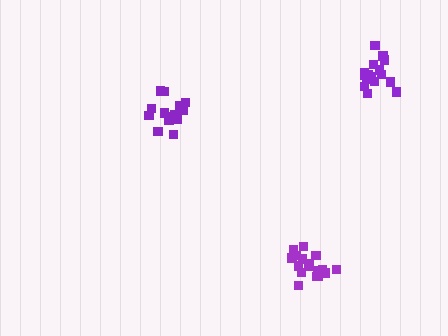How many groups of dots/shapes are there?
There are 3 groups.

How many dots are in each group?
Group 1: 15 dots, Group 2: 16 dots, Group 3: 17 dots (48 total).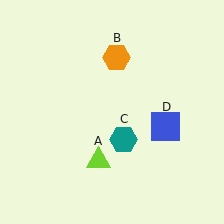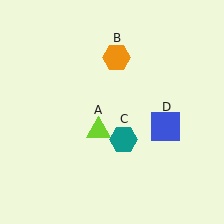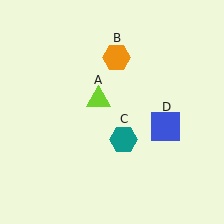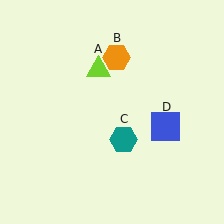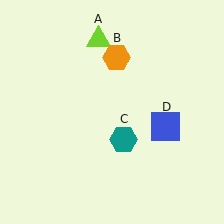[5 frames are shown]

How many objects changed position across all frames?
1 object changed position: lime triangle (object A).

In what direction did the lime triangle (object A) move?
The lime triangle (object A) moved up.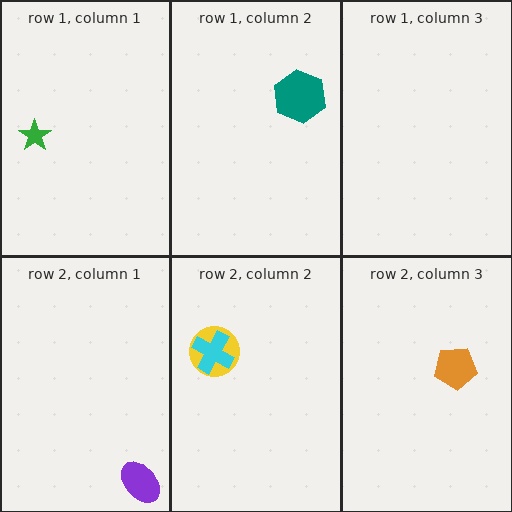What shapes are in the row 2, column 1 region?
The purple ellipse.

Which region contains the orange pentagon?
The row 2, column 3 region.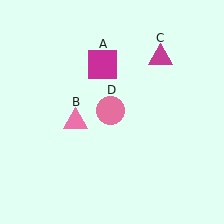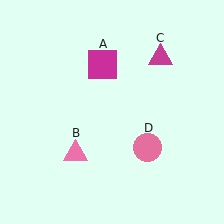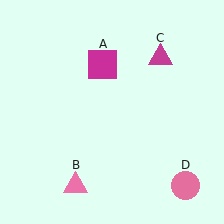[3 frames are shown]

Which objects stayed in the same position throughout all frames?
Magenta square (object A) and magenta triangle (object C) remained stationary.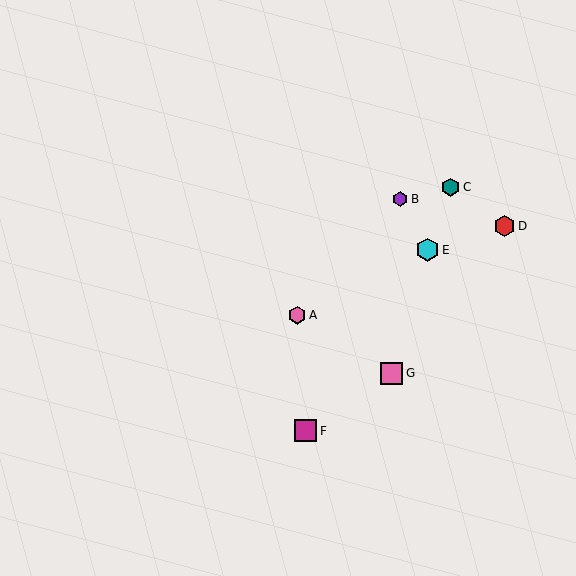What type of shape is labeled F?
Shape F is a magenta square.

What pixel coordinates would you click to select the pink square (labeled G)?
Click at (392, 373) to select the pink square G.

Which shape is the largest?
The cyan hexagon (labeled E) is the largest.